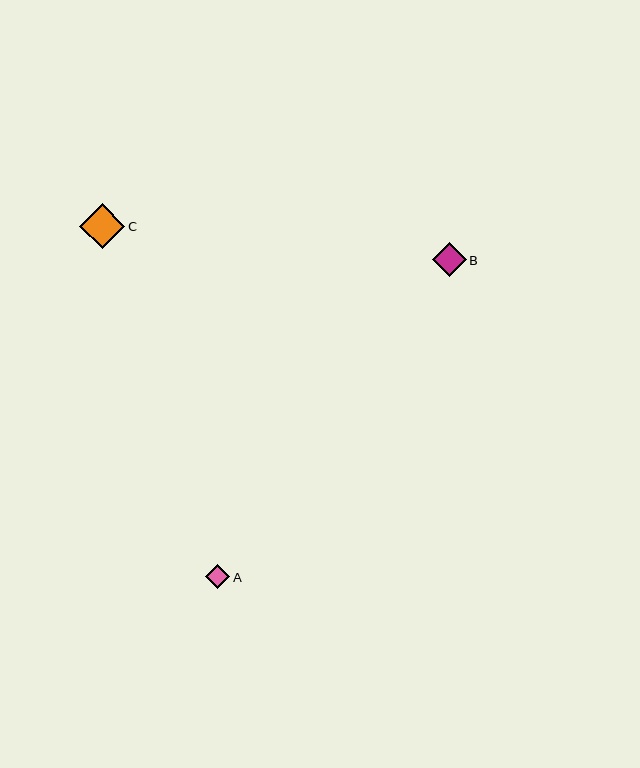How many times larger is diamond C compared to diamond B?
Diamond C is approximately 1.3 times the size of diamond B.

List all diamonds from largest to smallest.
From largest to smallest: C, B, A.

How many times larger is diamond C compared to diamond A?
Diamond C is approximately 1.8 times the size of diamond A.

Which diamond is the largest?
Diamond C is the largest with a size of approximately 45 pixels.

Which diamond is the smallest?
Diamond A is the smallest with a size of approximately 25 pixels.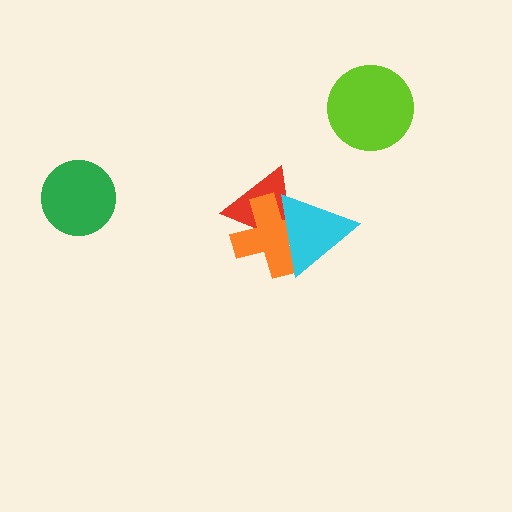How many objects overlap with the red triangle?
2 objects overlap with the red triangle.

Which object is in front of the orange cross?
The cyan triangle is in front of the orange cross.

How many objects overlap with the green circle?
0 objects overlap with the green circle.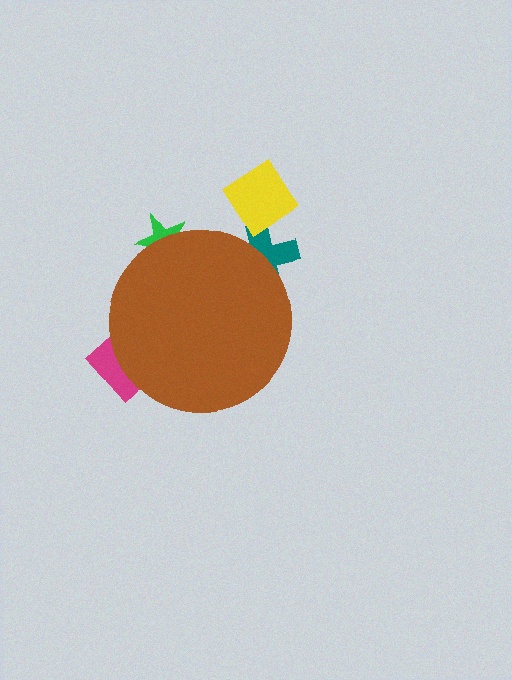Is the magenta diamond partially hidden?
Yes, the magenta diamond is partially hidden behind the brown circle.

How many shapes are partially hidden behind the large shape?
3 shapes are partially hidden.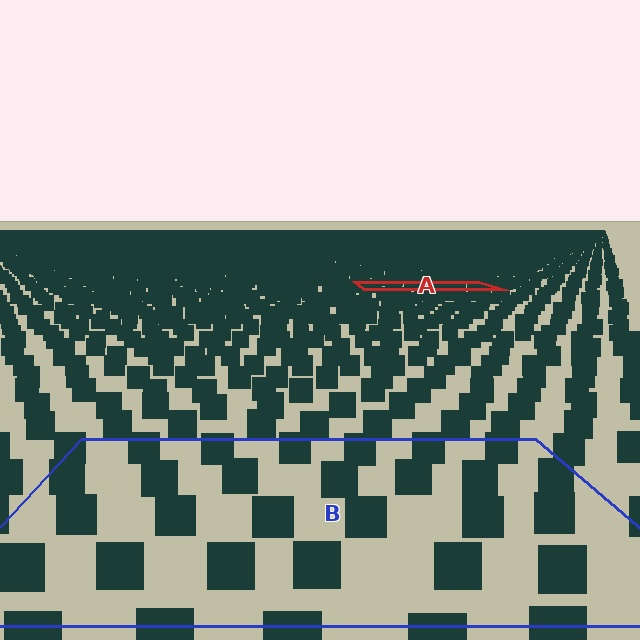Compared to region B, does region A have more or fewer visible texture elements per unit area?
Region A has more texture elements per unit area — they are packed more densely because it is farther away.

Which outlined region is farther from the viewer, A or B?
Region A is farther from the viewer — the texture elements inside it appear smaller and more densely packed.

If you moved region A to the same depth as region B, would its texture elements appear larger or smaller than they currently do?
They would appear larger. At a closer depth, the same texture elements are projected at a bigger on-screen size.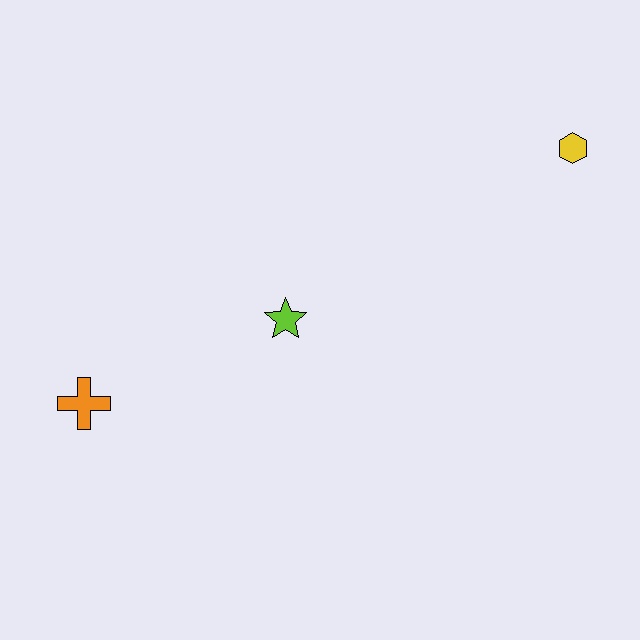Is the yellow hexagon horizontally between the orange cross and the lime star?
No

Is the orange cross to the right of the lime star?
No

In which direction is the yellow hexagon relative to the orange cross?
The yellow hexagon is to the right of the orange cross.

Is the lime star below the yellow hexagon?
Yes